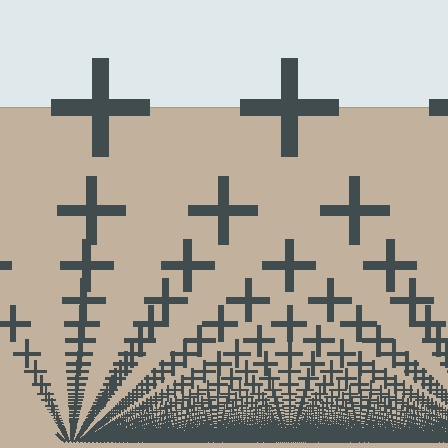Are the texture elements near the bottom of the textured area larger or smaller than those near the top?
Smaller. The gradient is inverted — elements near the bottom are smaller and denser.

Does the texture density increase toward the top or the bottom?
Density increases toward the bottom.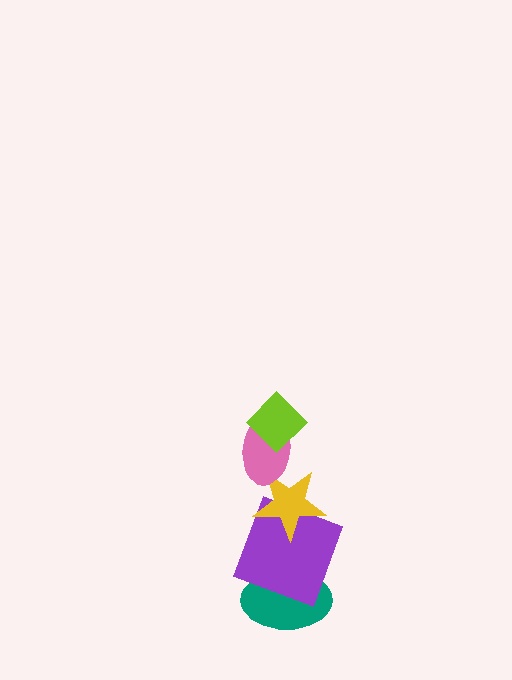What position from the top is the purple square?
The purple square is 4th from the top.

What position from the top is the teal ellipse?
The teal ellipse is 5th from the top.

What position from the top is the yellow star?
The yellow star is 3rd from the top.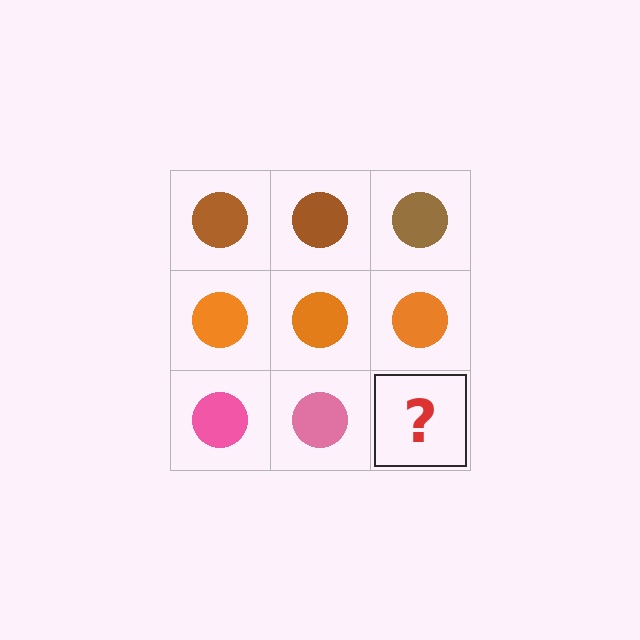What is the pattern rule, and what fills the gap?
The rule is that each row has a consistent color. The gap should be filled with a pink circle.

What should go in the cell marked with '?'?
The missing cell should contain a pink circle.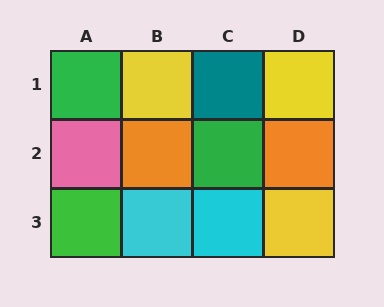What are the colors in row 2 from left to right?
Pink, orange, green, orange.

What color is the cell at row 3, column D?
Yellow.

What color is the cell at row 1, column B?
Yellow.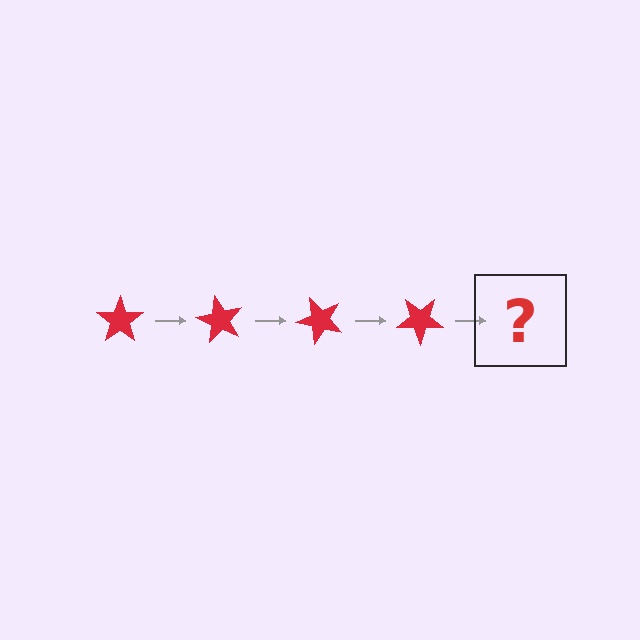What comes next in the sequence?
The next element should be a red star rotated 240 degrees.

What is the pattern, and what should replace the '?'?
The pattern is that the star rotates 60 degrees each step. The '?' should be a red star rotated 240 degrees.